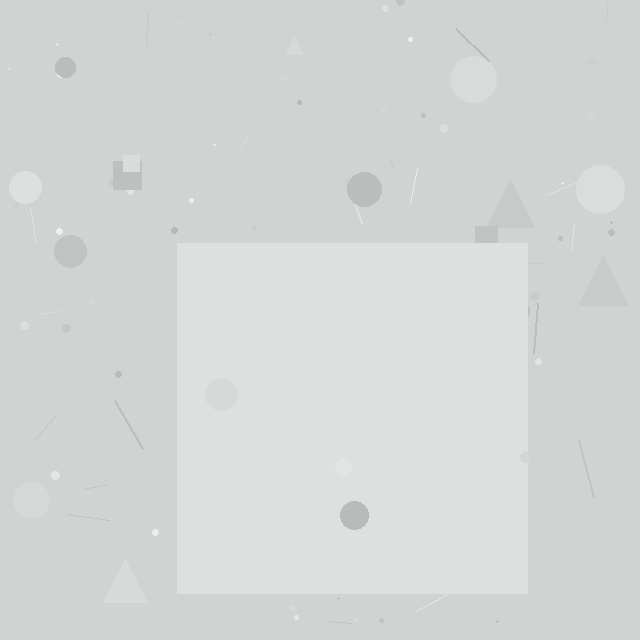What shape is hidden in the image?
A square is hidden in the image.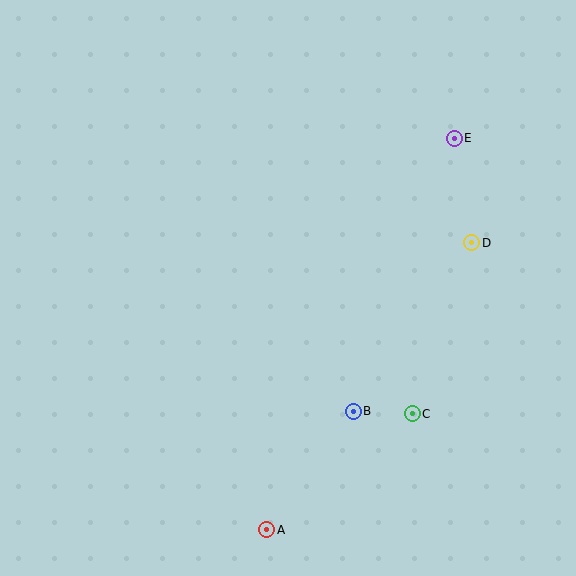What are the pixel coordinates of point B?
Point B is at (353, 411).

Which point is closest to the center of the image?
Point B at (353, 411) is closest to the center.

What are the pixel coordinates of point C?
Point C is at (412, 414).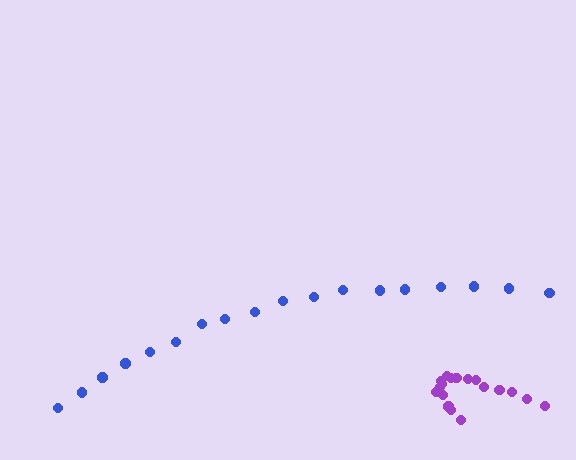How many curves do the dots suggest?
There are 2 distinct paths.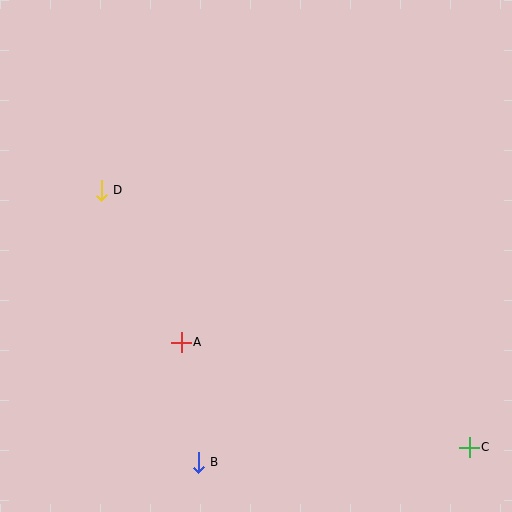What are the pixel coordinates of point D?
Point D is at (101, 190).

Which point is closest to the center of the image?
Point A at (181, 342) is closest to the center.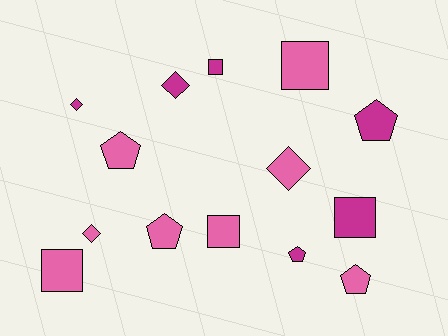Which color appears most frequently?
Pink, with 8 objects.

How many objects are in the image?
There are 14 objects.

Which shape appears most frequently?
Pentagon, with 5 objects.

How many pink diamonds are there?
There are 2 pink diamonds.